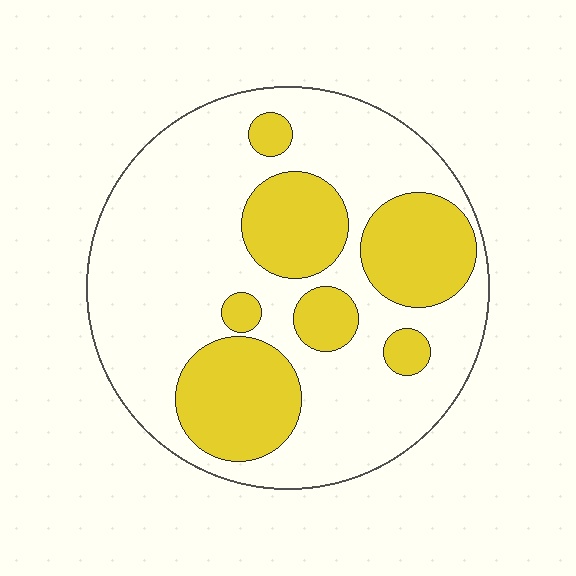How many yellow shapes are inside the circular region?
7.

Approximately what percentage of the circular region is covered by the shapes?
Approximately 30%.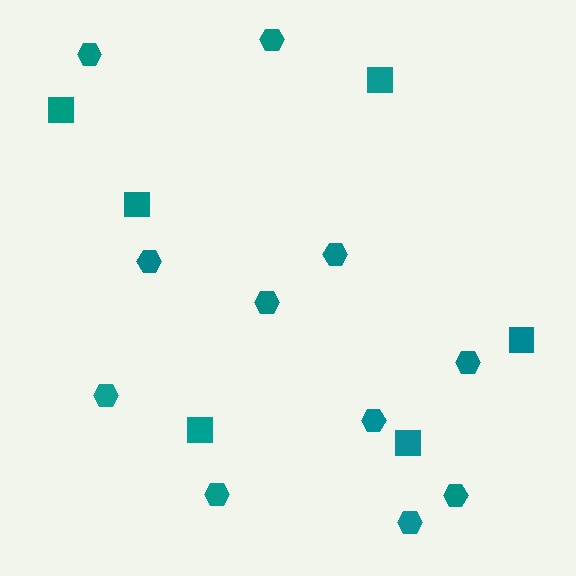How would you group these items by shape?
There are 2 groups: one group of hexagons (11) and one group of squares (6).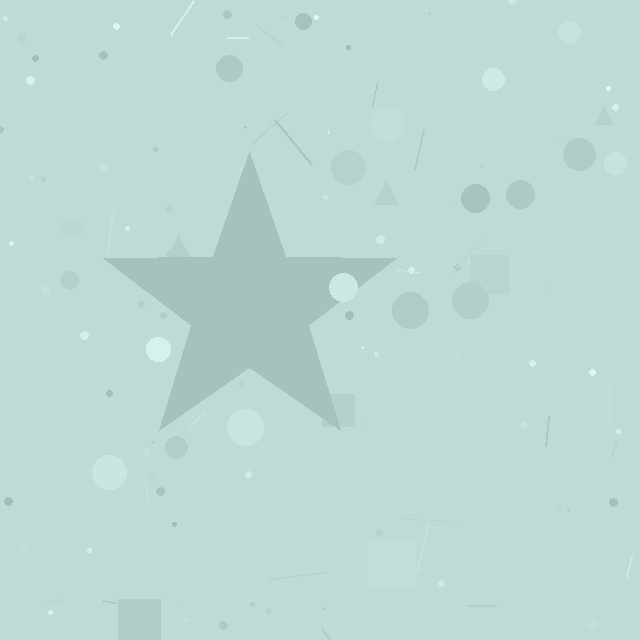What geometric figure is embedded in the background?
A star is embedded in the background.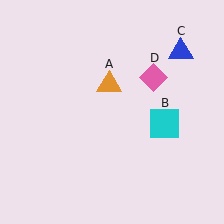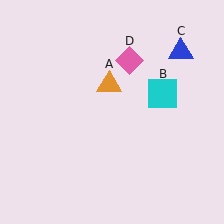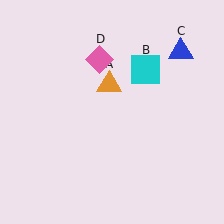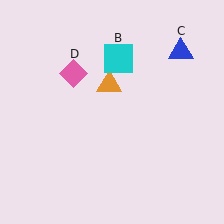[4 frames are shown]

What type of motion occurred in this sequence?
The cyan square (object B), pink diamond (object D) rotated counterclockwise around the center of the scene.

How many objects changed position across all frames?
2 objects changed position: cyan square (object B), pink diamond (object D).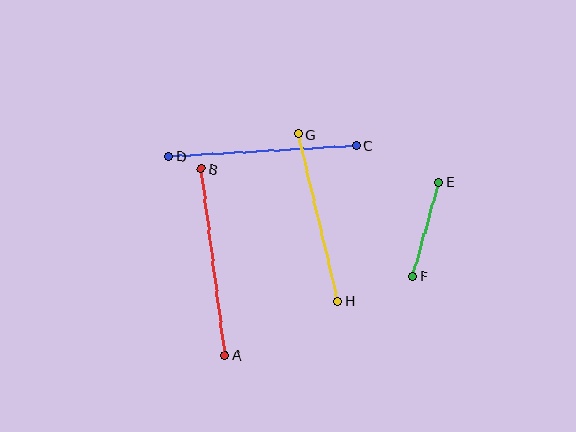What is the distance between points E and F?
The distance is approximately 98 pixels.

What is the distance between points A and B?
The distance is approximately 188 pixels.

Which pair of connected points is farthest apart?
Points A and B are farthest apart.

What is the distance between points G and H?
The distance is approximately 172 pixels.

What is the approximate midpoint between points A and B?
The midpoint is at approximately (213, 262) pixels.